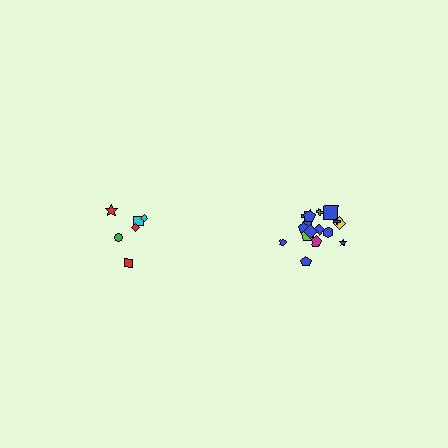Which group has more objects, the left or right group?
The right group.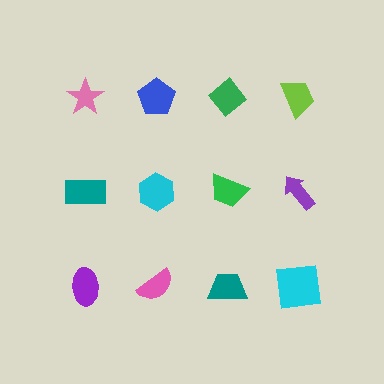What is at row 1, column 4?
A lime trapezoid.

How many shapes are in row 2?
4 shapes.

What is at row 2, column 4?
A purple arrow.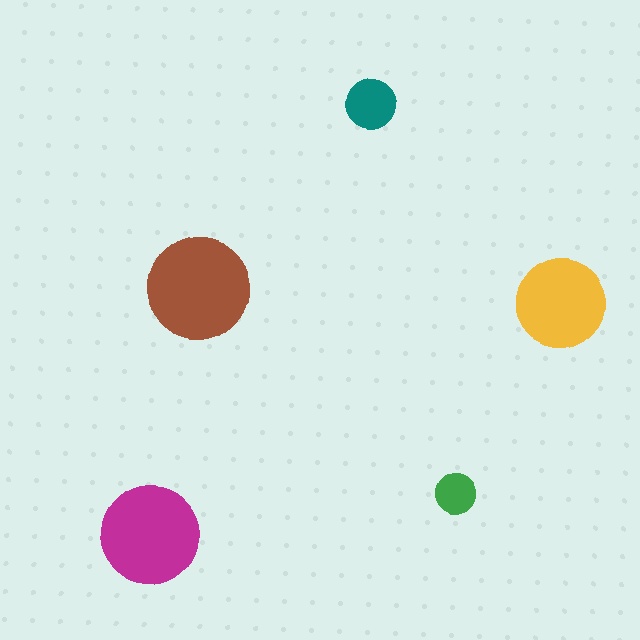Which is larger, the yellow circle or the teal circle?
The yellow one.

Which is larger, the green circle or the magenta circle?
The magenta one.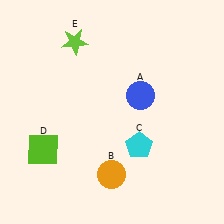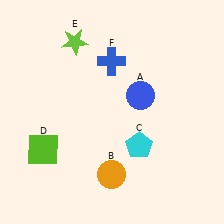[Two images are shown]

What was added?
A blue cross (F) was added in Image 2.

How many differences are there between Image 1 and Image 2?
There is 1 difference between the two images.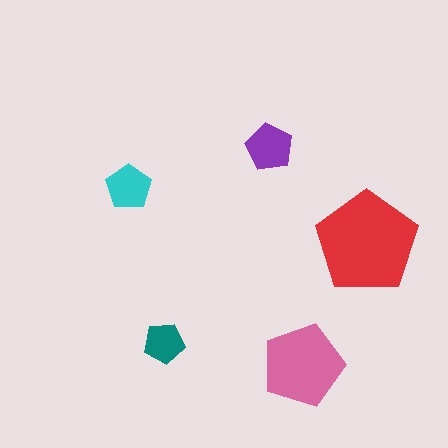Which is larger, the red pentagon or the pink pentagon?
The red one.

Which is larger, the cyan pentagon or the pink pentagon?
The pink one.